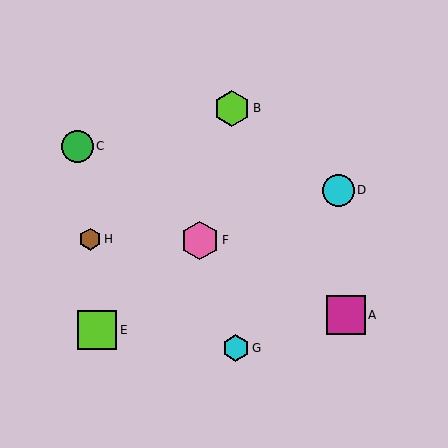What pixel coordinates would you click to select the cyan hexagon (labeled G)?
Click at (236, 348) to select the cyan hexagon G.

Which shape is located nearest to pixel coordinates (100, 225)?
The brown hexagon (labeled H) at (90, 239) is nearest to that location.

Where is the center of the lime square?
The center of the lime square is at (97, 330).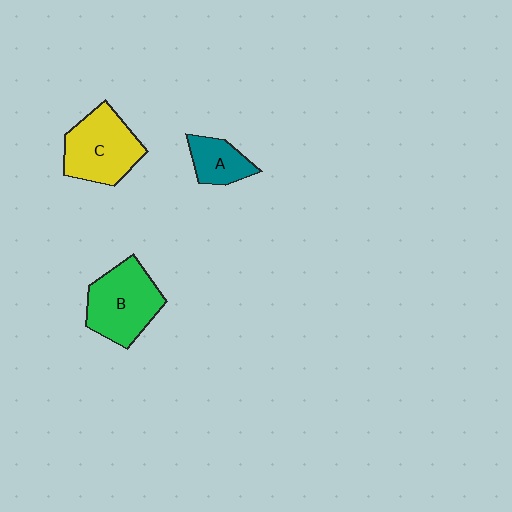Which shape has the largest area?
Shape B (green).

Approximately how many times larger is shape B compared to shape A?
Approximately 2.0 times.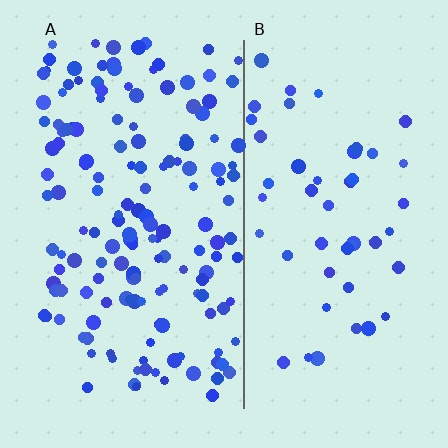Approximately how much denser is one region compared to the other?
Approximately 3.0× — region A over region B.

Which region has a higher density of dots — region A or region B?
A (the left).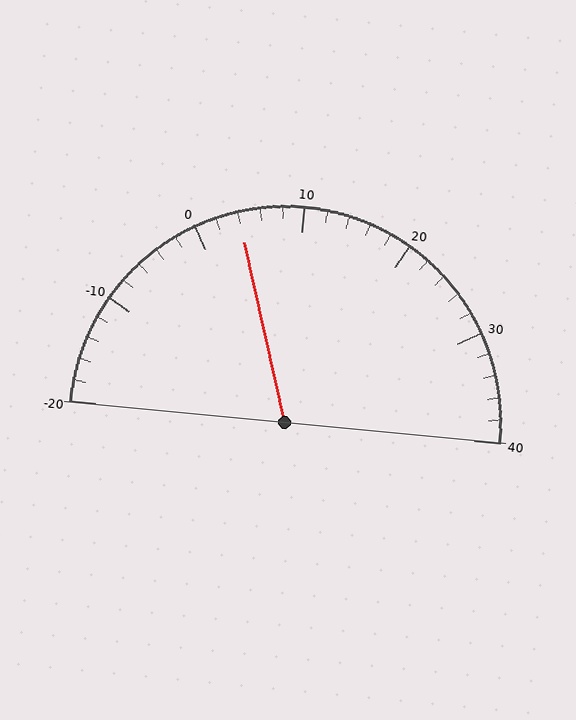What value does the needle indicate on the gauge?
The needle indicates approximately 4.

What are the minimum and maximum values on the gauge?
The gauge ranges from -20 to 40.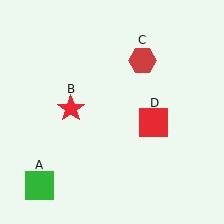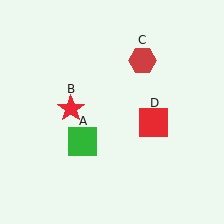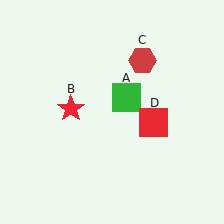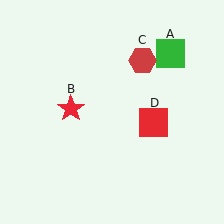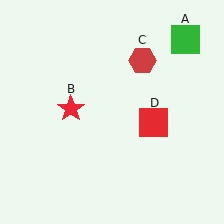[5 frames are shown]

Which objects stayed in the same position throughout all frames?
Red star (object B) and red hexagon (object C) and red square (object D) remained stationary.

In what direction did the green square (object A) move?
The green square (object A) moved up and to the right.